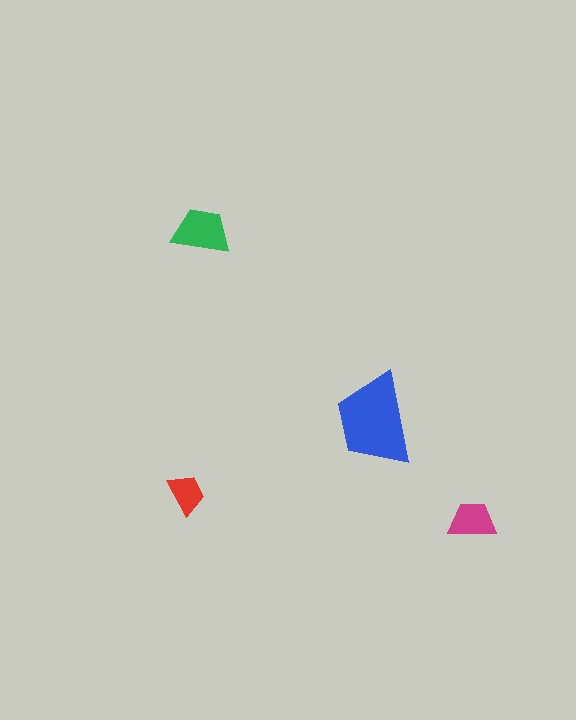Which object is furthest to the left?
The red trapezoid is leftmost.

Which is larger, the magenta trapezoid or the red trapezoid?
The magenta one.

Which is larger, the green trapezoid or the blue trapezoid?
The blue one.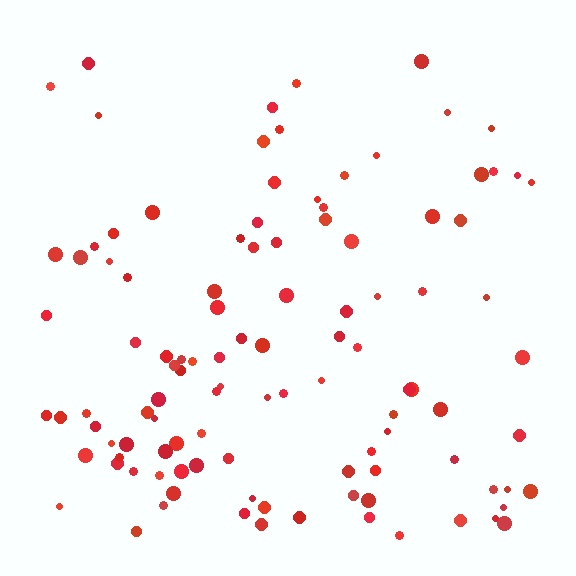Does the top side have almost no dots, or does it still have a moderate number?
Still a moderate number, just noticeably fewer than the bottom.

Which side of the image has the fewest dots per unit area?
The top.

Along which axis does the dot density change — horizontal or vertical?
Vertical.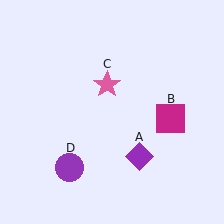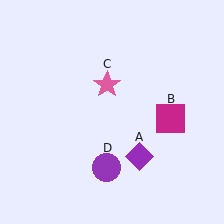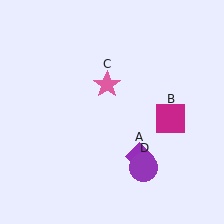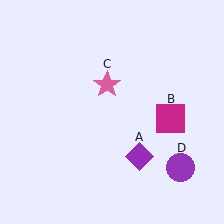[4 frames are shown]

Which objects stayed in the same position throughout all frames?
Purple diamond (object A) and magenta square (object B) and pink star (object C) remained stationary.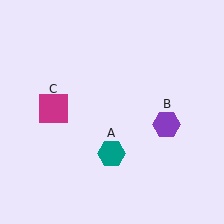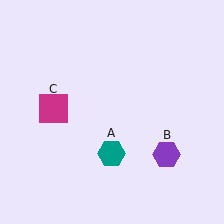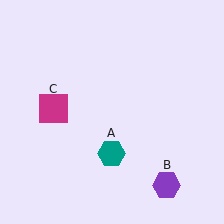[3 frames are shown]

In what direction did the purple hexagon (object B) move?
The purple hexagon (object B) moved down.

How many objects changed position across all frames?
1 object changed position: purple hexagon (object B).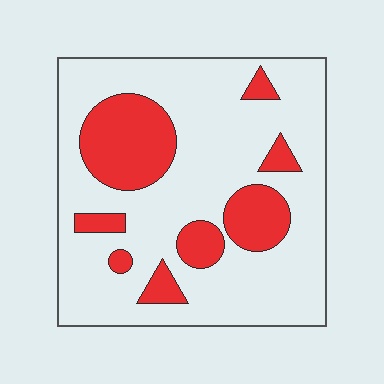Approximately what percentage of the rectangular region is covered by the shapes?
Approximately 25%.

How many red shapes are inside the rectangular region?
8.